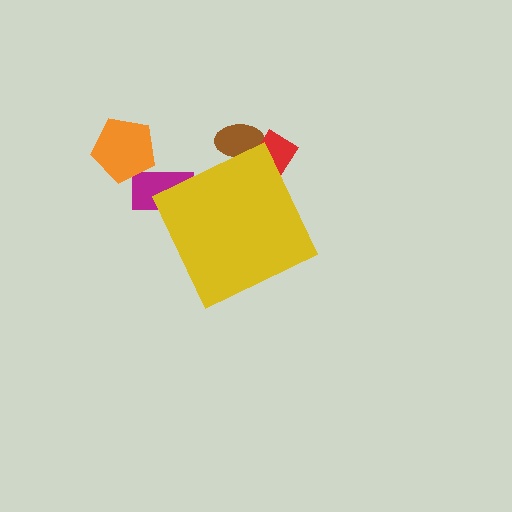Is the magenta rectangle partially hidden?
Yes, the magenta rectangle is partially hidden behind the yellow diamond.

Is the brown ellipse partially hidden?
Yes, the brown ellipse is partially hidden behind the yellow diamond.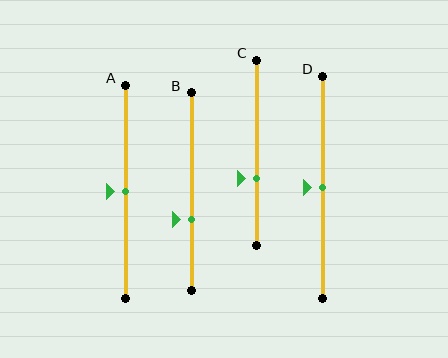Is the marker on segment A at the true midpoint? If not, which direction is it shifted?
Yes, the marker on segment A is at the true midpoint.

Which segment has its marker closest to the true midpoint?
Segment A has its marker closest to the true midpoint.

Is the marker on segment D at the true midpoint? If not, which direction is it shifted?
Yes, the marker on segment D is at the true midpoint.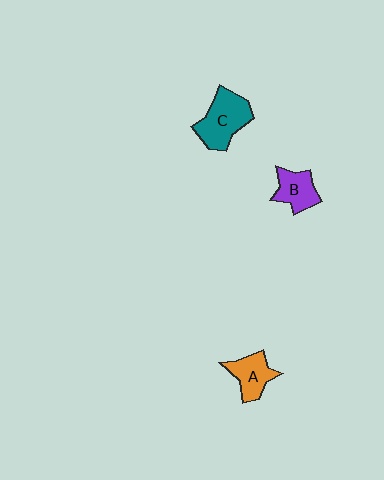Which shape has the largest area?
Shape C (teal).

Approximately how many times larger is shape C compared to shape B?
Approximately 1.5 times.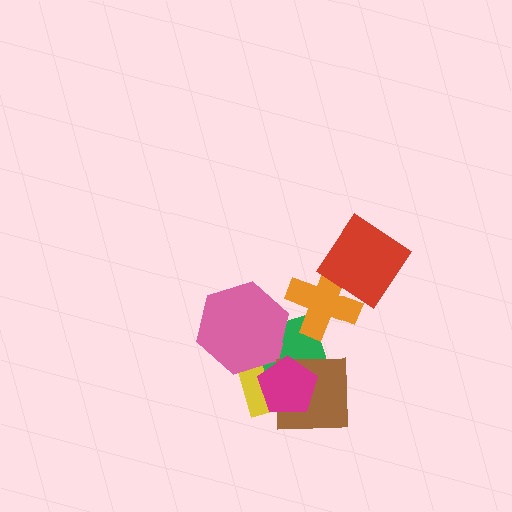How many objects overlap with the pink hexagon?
2 objects overlap with the pink hexagon.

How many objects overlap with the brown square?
3 objects overlap with the brown square.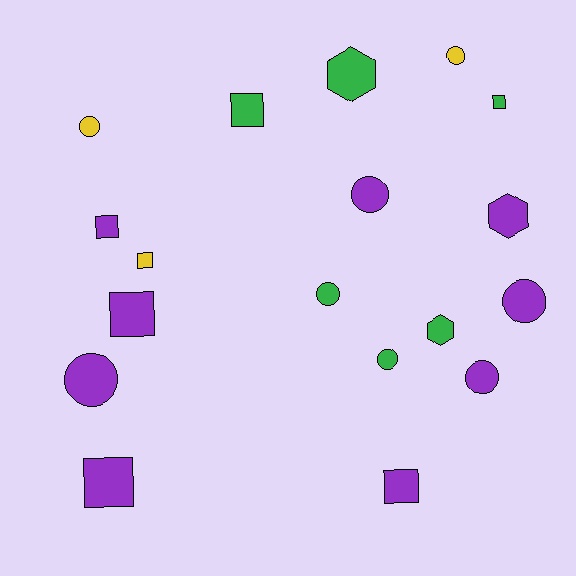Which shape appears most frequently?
Circle, with 8 objects.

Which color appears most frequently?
Purple, with 9 objects.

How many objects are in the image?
There are 18 objects.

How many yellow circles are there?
There are 2 yellow circles.